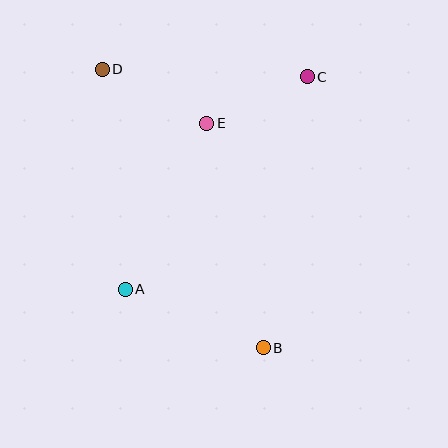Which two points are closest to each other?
Points C and E are closest to each other.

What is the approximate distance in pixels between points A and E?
The distance between A and E is approximately 185 pixels.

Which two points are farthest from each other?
Points B and D are farthest from each other.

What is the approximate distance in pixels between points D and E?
The distance between D and E is approximately 118 pixels.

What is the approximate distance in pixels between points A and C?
The distance between A and C is approximately 280 pixels.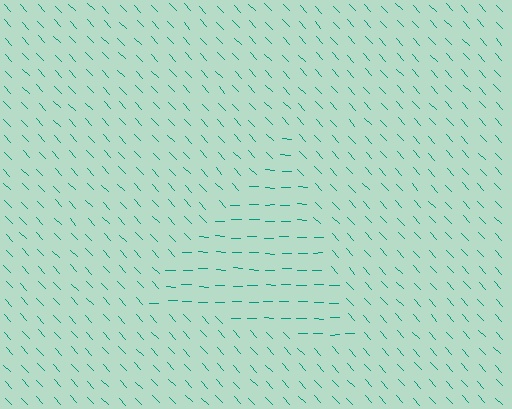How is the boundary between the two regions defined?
The boundary is defined purely by a change in line orientation (approximately 45 degrees difference). All lines are the same color and thickness.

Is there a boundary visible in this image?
Yes, there is a texture boundary formed by a change in line orientation.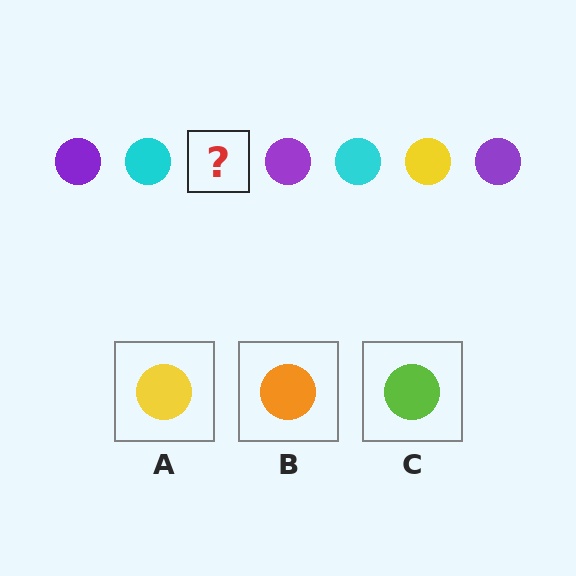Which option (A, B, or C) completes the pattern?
A.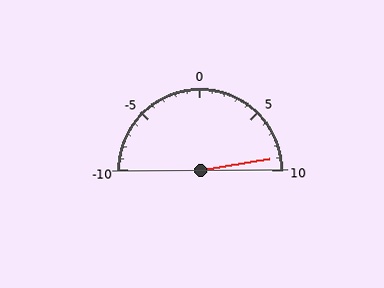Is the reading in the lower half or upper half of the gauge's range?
The reading is in the upper half of the range (-10 to 10).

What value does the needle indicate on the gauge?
The needle indicates approximately 9.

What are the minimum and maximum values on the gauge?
The gauge ranges from -10 to 10.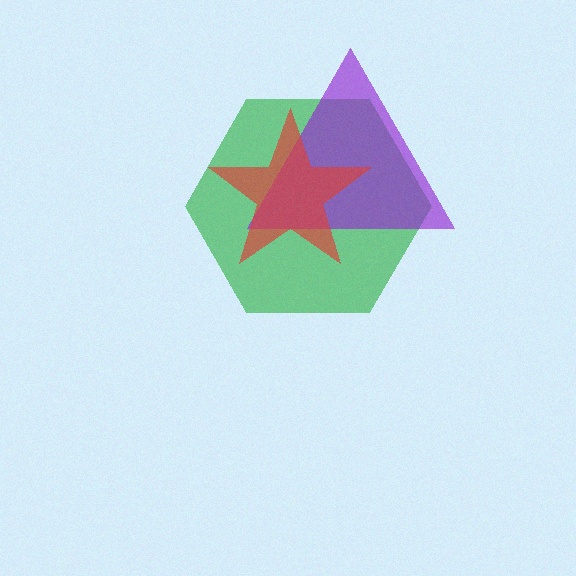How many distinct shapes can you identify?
There are 3 distinct shapes: a green hexagon, a purple triangle, a red star.